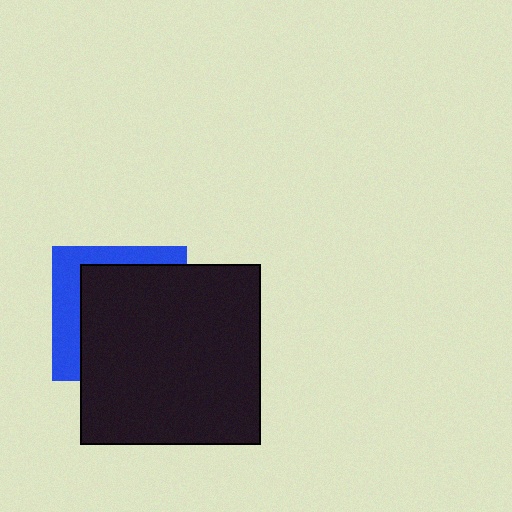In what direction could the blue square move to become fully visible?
The blue square could move toward the upper-left. That would shift it out from behind the black square entirely.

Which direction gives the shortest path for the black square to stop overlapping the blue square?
Moving toward the lower-right gives the shortest separation.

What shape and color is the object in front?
The object in front is a black square.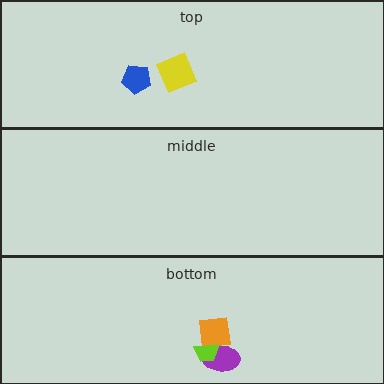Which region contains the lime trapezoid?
The bottom region.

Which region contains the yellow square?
The top region.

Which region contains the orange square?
The bottom region.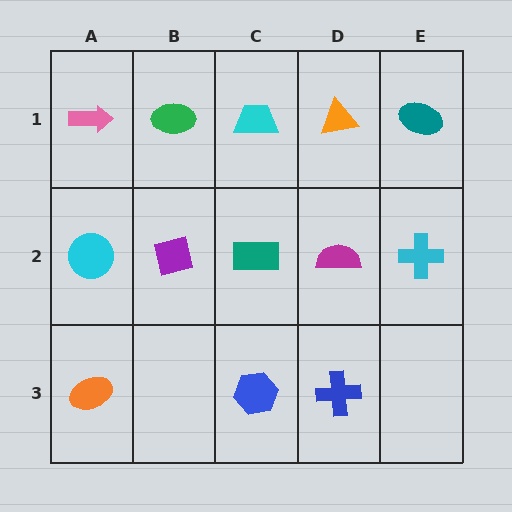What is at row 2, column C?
A teal rectangle.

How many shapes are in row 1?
5 shapes.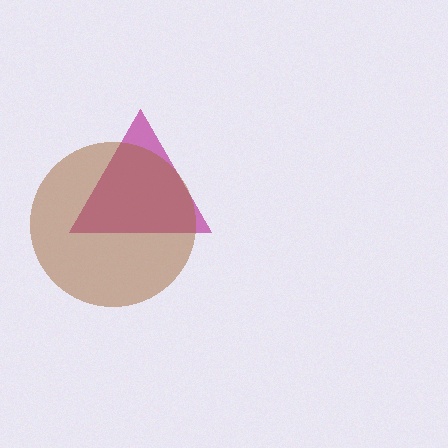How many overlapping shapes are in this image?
There are 2 overlapping shapes in the image.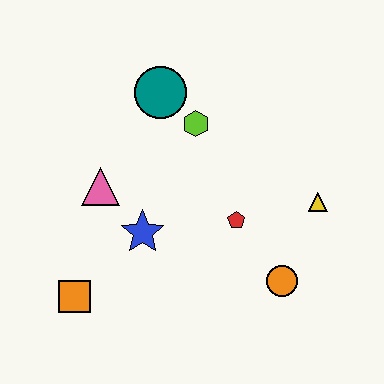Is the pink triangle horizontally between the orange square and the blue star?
Yes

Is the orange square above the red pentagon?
No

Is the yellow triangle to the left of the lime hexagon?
No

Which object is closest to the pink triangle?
The blue star is closest to the pink triangle.